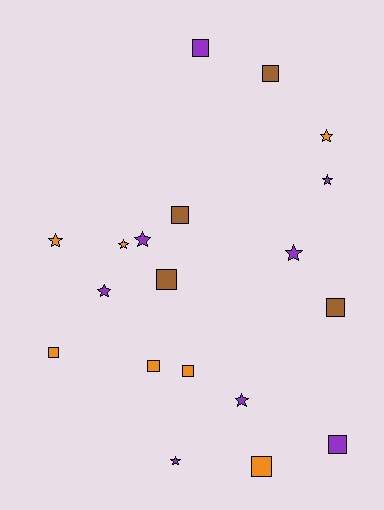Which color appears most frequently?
Purple, with 8 objects.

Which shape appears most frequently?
Square, with 10 objects.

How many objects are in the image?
There are 19 objects.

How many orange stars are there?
There are 3 orange stars.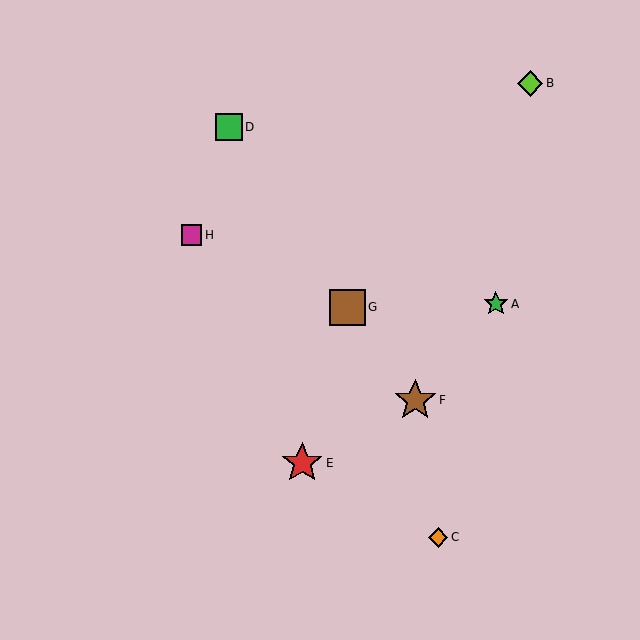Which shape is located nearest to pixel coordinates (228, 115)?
The green square (labeled D) at (229, 127) is nearest to that location.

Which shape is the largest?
The brown star (labeled F) is the largest.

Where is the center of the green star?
The center of the green star is at (496, 304).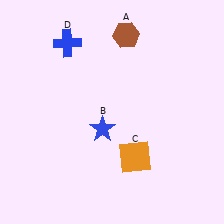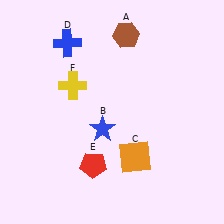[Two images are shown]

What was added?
A red pentagon (E), a yellow cross (F) were added in Image 2.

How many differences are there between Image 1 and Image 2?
There are 2 differences between the two images.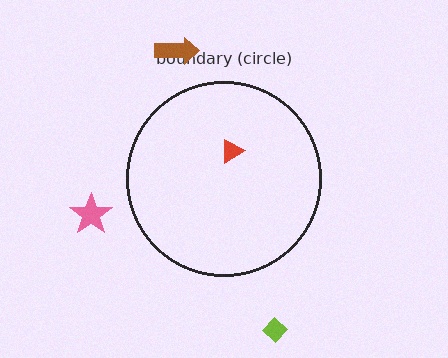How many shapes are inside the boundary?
1 inside, 3 outside.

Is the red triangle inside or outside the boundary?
Inside.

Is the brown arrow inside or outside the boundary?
Outside.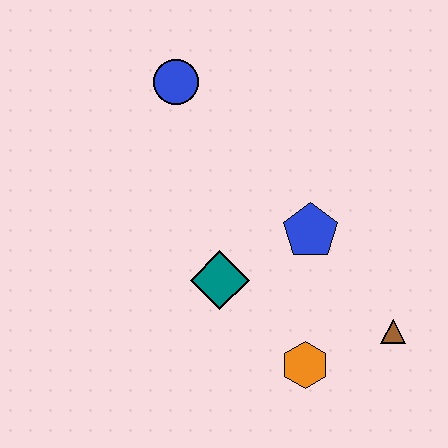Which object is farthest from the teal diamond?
The blue circle is farthest from the teal diamond.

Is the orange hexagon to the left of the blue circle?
No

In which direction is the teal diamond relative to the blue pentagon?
The teal diamond is to the left of the blue pentagon.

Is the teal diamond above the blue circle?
No